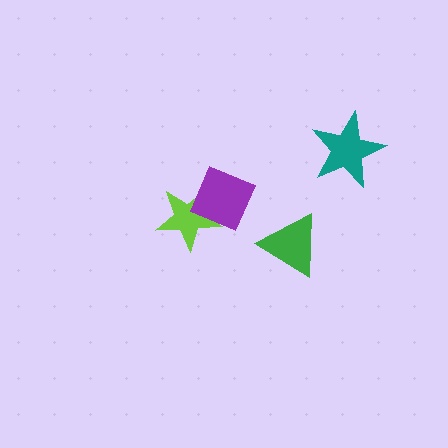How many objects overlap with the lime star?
1 object overlaps with the lime star.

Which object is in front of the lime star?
The purple diamond is in front of the lime star.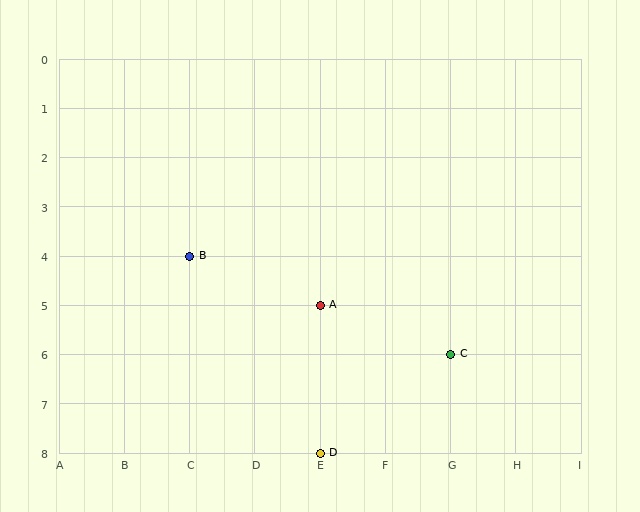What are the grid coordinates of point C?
Point C is at grid coordinates (G, 6).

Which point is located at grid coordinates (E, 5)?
Point A is at (E, 5).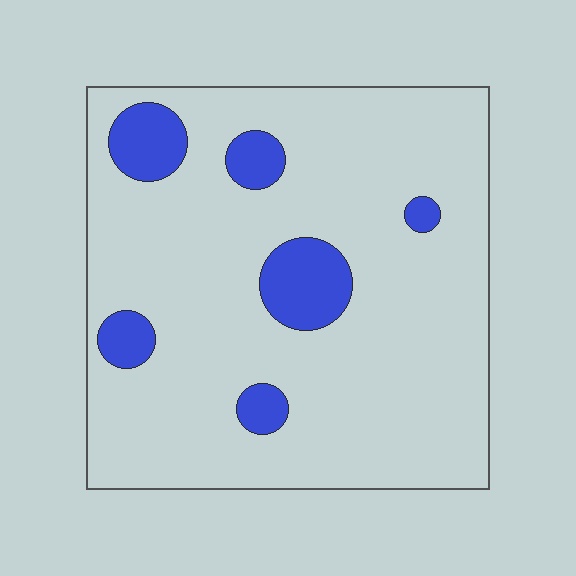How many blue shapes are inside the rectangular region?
6.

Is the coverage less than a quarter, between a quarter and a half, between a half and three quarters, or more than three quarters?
Less than a quarter.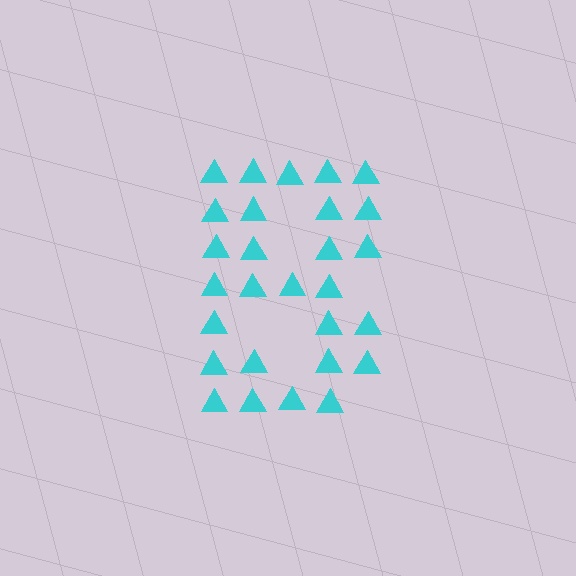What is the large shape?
The large shape is the digit 8.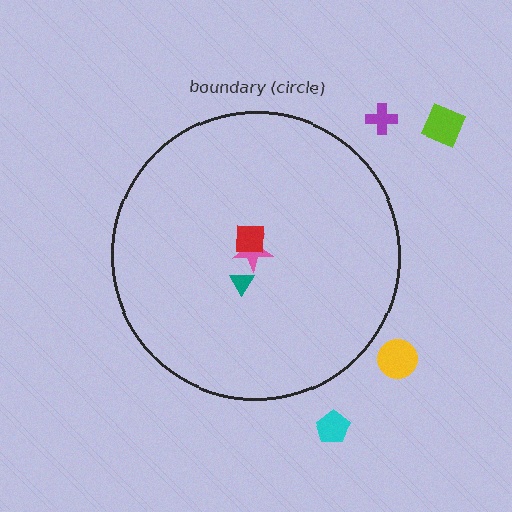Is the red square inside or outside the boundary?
Inside.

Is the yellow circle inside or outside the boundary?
Outside.